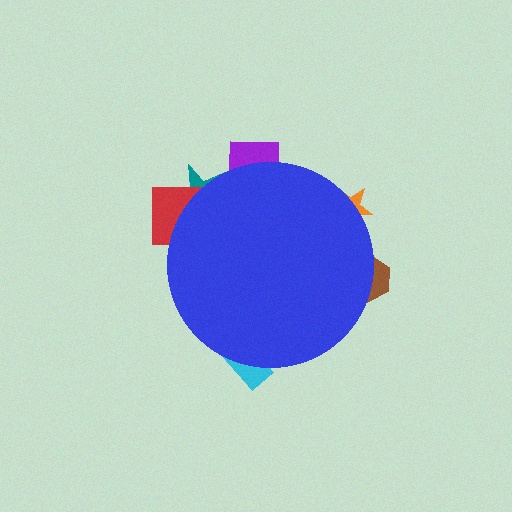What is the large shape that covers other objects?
A blue circle.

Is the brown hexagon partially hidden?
Yes, the brown hexagon is partially hidden behind the blue circle.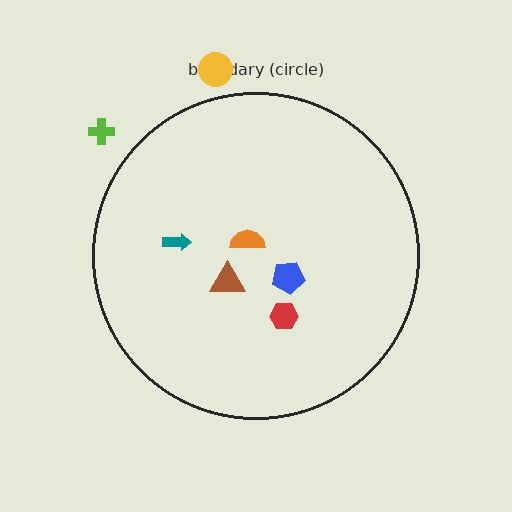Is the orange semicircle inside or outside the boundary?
Inside.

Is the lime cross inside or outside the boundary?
Outside.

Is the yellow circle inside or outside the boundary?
Outside.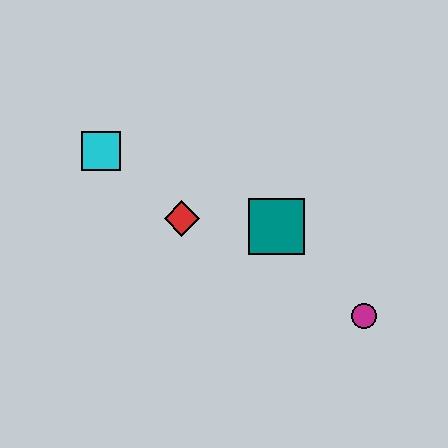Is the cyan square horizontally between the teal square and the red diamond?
No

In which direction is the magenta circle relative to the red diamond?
The magenta circle is to the right of the red diamond.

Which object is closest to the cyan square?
The red diamond is closest to the cyan square.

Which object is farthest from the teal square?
The cyan square is farthest from the teal square.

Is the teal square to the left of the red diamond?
No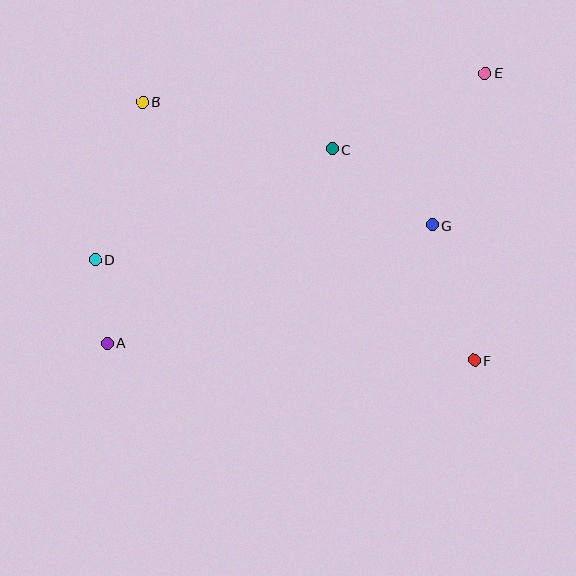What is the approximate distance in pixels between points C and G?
The distance between C and G is approximately 125 pixels.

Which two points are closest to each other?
Points A and D are closest to each other.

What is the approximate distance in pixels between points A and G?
The distance between A and G is approximately 345 pixels.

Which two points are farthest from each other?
Points A and E are farthest from each other.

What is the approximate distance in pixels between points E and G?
The distance between E and G is approximately 161 pixels.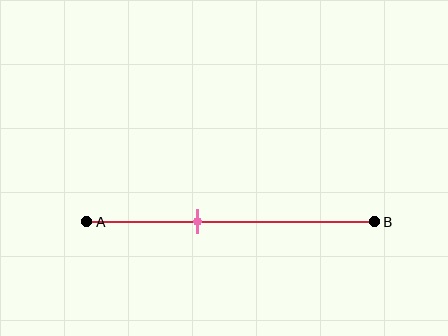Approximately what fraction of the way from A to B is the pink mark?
The pink mark is approximately 40% of the way from A to B.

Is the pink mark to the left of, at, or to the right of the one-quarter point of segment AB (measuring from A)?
The pink mark is to the right of the one-quarter point of segment AB.